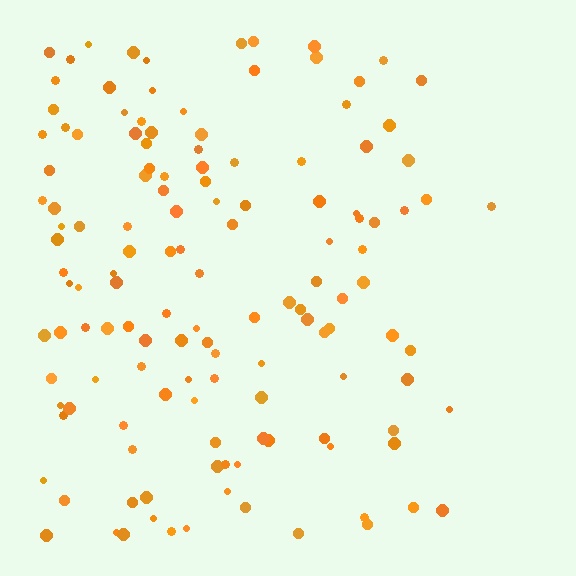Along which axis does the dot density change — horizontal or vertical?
Horizontal.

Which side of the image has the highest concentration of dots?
The left.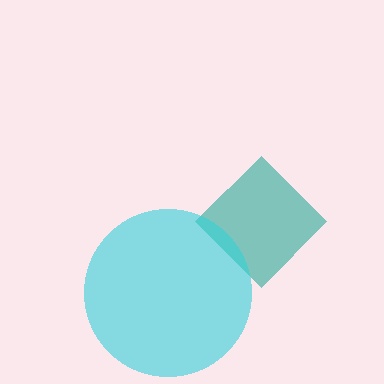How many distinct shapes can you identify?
There are 2 distinct shapes: a teal diamond, a cyan circle.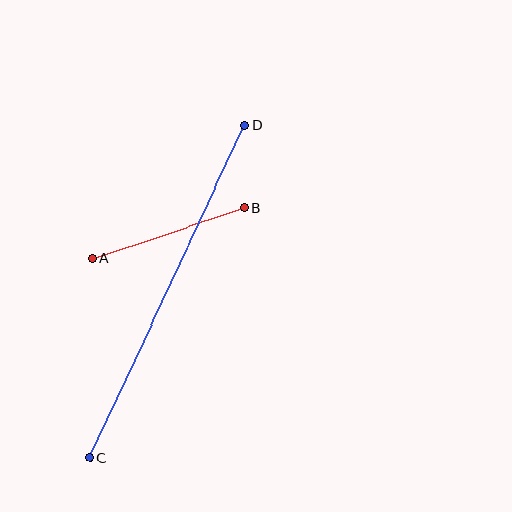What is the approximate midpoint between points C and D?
The midpoint is at approximately (167, 292) pixels.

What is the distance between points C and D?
The distance is approximately 367 pixels.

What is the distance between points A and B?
The distance is approximately 160 pixels.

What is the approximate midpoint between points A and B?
The midpoint is at approximately (168, 233) pixels.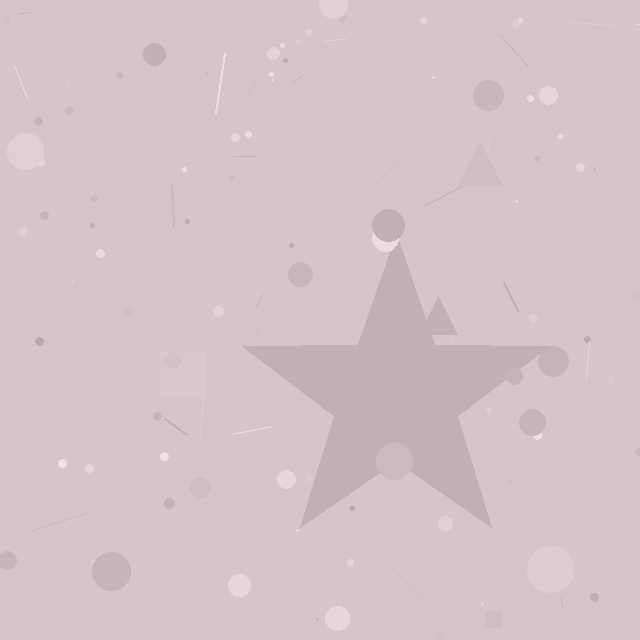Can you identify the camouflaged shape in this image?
The camouflaged shape is a star.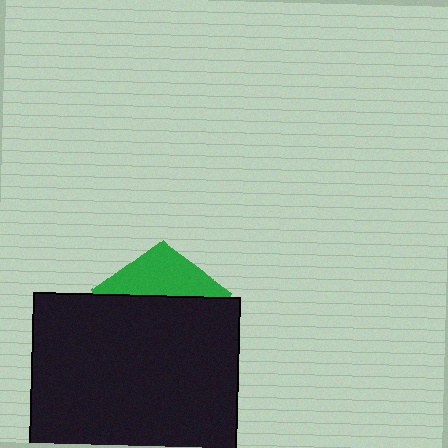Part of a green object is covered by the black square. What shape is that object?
It is a pentagon.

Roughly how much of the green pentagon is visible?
A small part of it is visible (roughly 32%).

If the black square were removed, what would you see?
You would see the complete green pentagon.